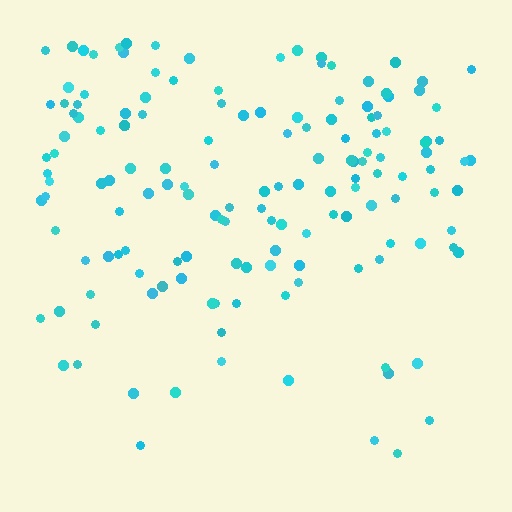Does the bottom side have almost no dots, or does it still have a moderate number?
Still a moderate number, just noticeably fewer than the top.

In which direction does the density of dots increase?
From bottom to top, with the top side densest.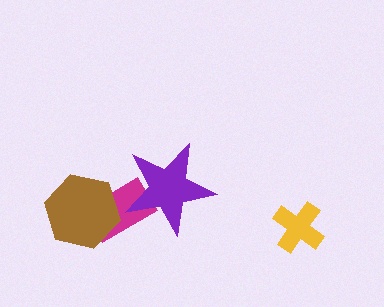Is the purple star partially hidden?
No, no other shape covers it.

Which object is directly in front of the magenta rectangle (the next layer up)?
The brown hexagon is directly in front of the magenta rectangle.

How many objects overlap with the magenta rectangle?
2 objects overlap with the magenta rectangle.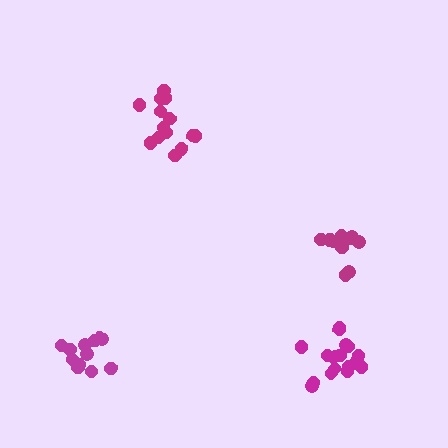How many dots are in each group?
Group 1: 12 dots, Group 2: 14 dots, Group 3: 17 dots, Group 4: 14 dots (57 total).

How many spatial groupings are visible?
There are 4 spatial groupings.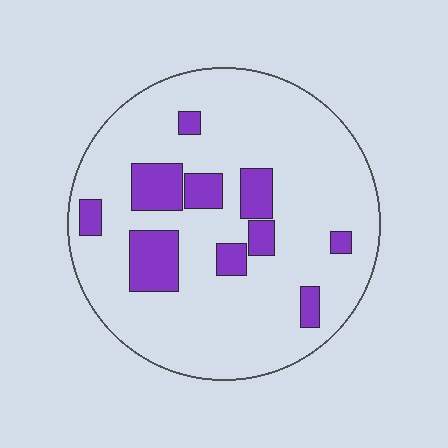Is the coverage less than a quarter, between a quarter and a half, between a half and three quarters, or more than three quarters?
Less than a quarter.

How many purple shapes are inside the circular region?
10.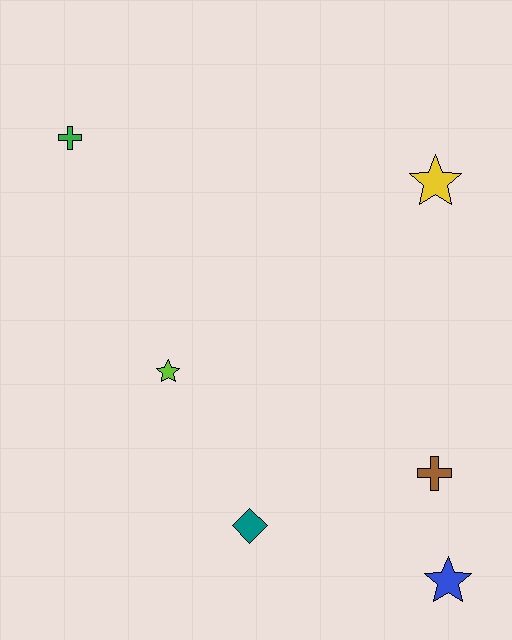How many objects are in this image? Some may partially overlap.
There are 6 objects.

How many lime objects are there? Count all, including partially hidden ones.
There is 1 lime object.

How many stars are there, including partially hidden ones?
There are 3 stars.